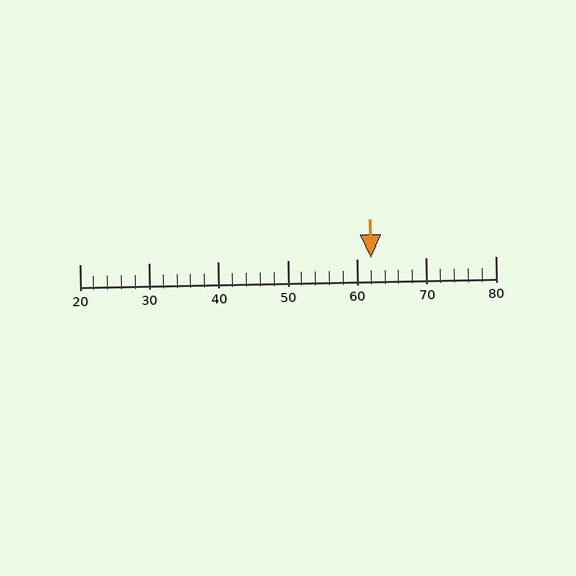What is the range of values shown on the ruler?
The ruler shows values from 20 to 80.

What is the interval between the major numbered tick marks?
The major tick marks are spaced 10 units apart.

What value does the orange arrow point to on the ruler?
The orange arrow points to approximately 62.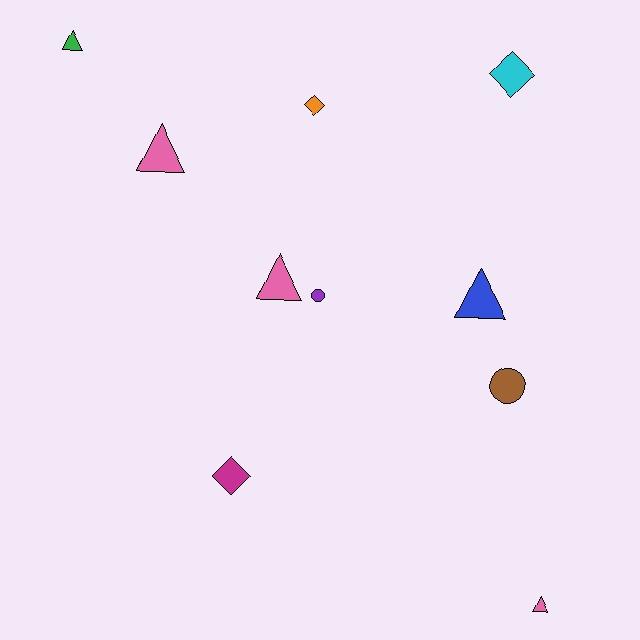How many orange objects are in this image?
There is 1 orange object.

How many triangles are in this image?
There are 5 triangles.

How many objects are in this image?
There are 10 objects.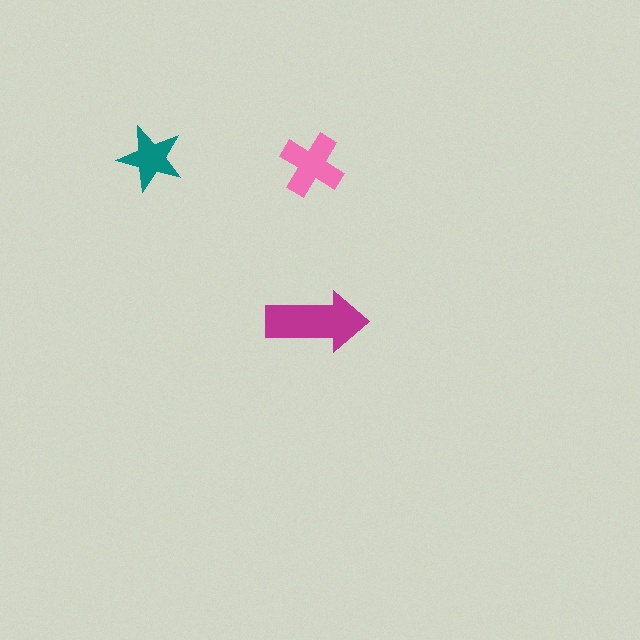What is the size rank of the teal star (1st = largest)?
3rd.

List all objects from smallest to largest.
The teal star, the pink cross, the magenta arrow.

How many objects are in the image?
There are 3 objects in the image.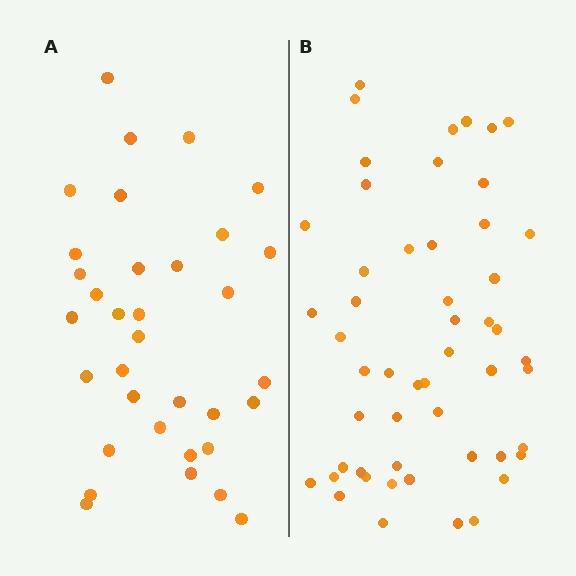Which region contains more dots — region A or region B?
Region B (the right region) has more dots.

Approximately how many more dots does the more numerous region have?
Region B has approximately 20 more dots than region A.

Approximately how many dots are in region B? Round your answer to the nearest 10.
About 50 dots. (The exact count is 52, which rounds to 50.)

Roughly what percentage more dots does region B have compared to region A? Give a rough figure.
About 55% more.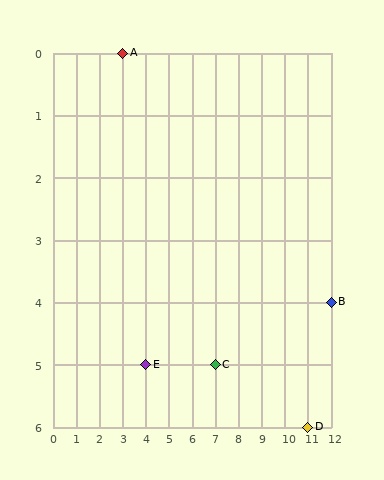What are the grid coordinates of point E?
Point E is at grid coordinates (4, 5).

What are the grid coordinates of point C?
Point C is at grid coordinates (7, 5).